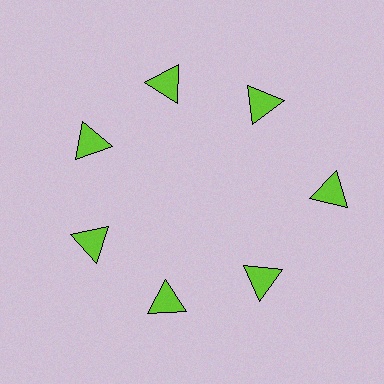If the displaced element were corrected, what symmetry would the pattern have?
It would have 7-fold rotational symmetry — the pattern would map onto itself every 51 degrees.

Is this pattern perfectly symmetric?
No. The 7 lime triangles are arranged in a ring, but one element near the 3 o'clock position is pushed outward from the center, breaking the 7-fold rotational symmetry.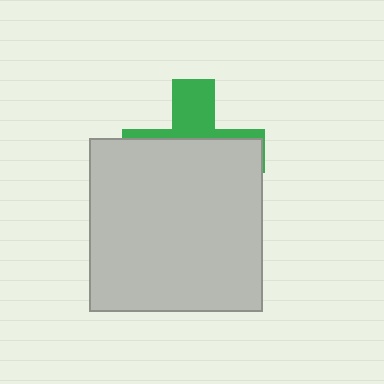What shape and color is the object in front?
The object in front is a light gray square.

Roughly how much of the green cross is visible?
A small part of it is visible (roughly 32%).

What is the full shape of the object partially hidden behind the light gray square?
The partially hidden object is a green cross.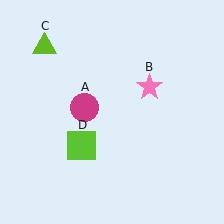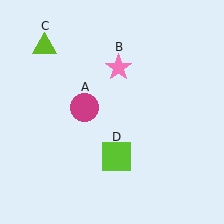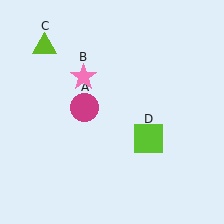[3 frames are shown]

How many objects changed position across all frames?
2 objects changed position: pink star (object B), lime square (object D).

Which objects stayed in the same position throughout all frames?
Magenta circle (object A) and lime triangle (object C) remained stationary.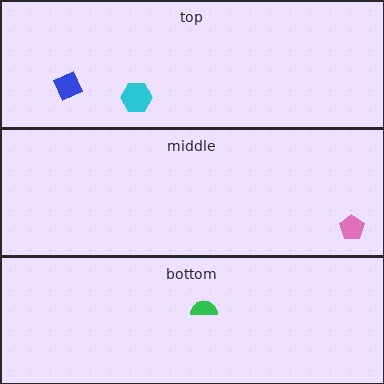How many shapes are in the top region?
2.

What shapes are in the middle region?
The pink pentagon.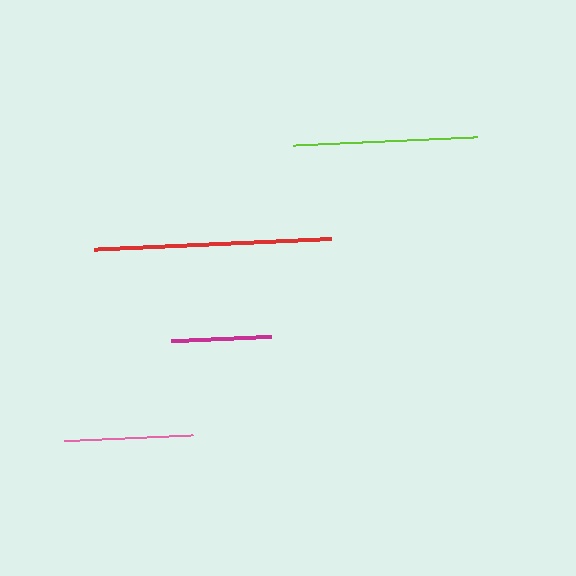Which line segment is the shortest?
The magenta line is the shortest at approximately 100 pixels.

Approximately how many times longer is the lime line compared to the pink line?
The lime line is approximately 1.4 times the length of the pink line.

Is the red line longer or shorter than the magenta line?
The red line is longer than the magenta line.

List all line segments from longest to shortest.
From longest to shortest: red, lime, pink, magenta.